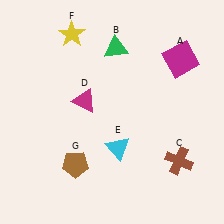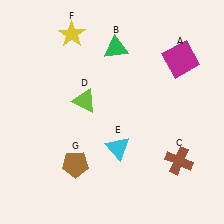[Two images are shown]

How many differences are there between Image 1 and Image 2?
There is 1 difference between the two images.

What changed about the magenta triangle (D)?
In Image 1, D is magenta. In Image 2, it changed to lime.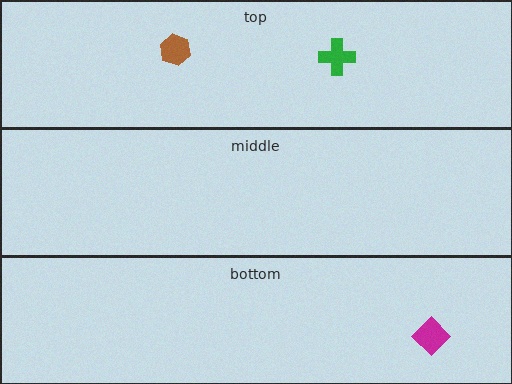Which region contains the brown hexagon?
The top region.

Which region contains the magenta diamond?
The bottom region.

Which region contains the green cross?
The top region.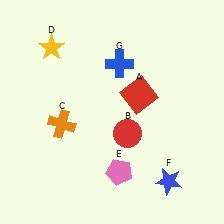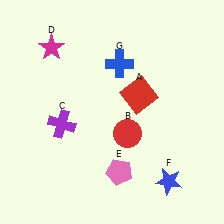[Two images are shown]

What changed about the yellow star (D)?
In Image 1, D is yellow. In Image 2, it changed to magenta.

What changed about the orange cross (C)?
In Image 1, C is orange. In Image 2, it changed to purple.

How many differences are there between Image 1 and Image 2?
There are 2 differences between the two images.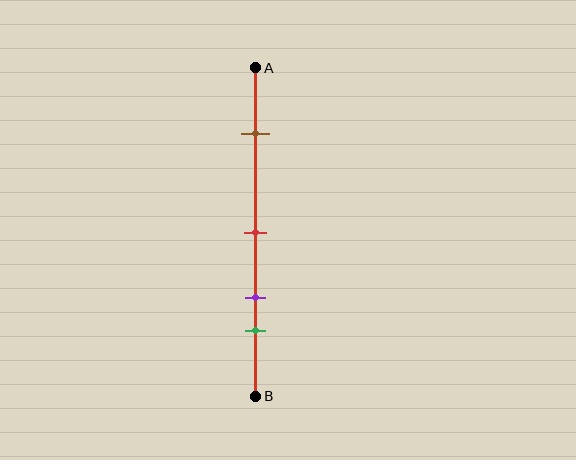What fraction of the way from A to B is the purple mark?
The purple mark is approximately 70% (0.7) of the way from A to B.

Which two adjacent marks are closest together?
The purple and green marks are the closest adjacent pair.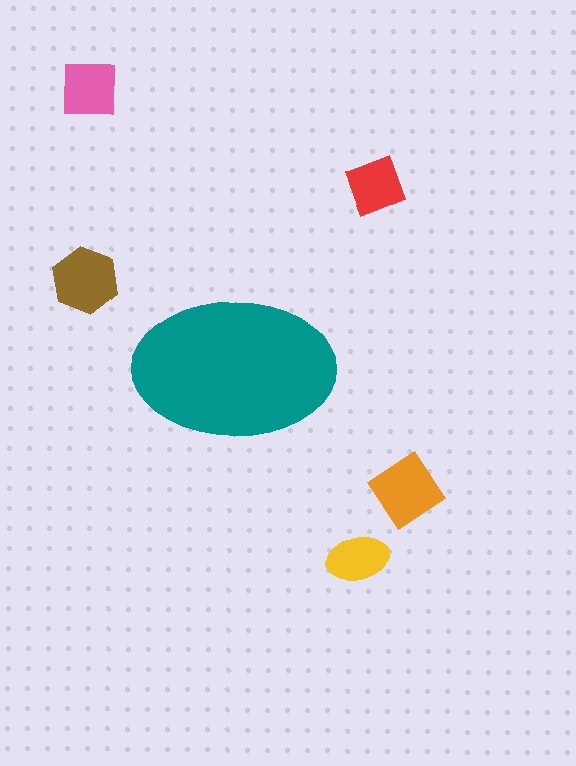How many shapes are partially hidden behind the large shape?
0 shapes are partially hidden.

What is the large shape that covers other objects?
A teal ellipse.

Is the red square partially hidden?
No, the red square is fully visible.